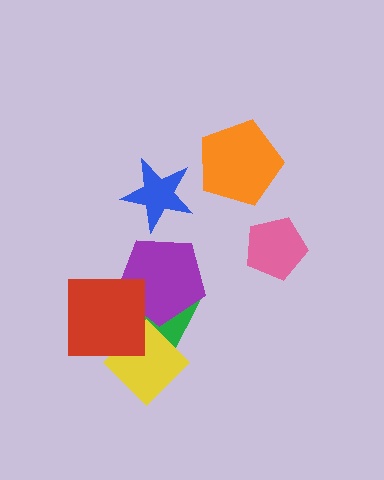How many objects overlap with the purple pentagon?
2 objects overlap with the purple pentagon.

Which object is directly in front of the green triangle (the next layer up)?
The purple pentagon is directly in front of the green triangle.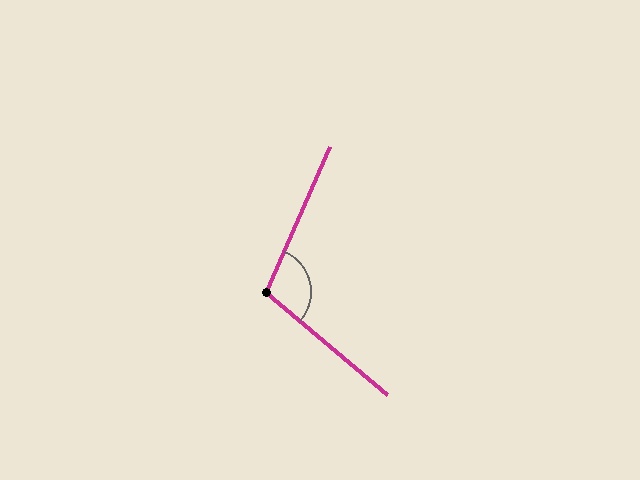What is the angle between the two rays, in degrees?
Approximately 107 degrees.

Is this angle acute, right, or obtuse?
It is obtuse.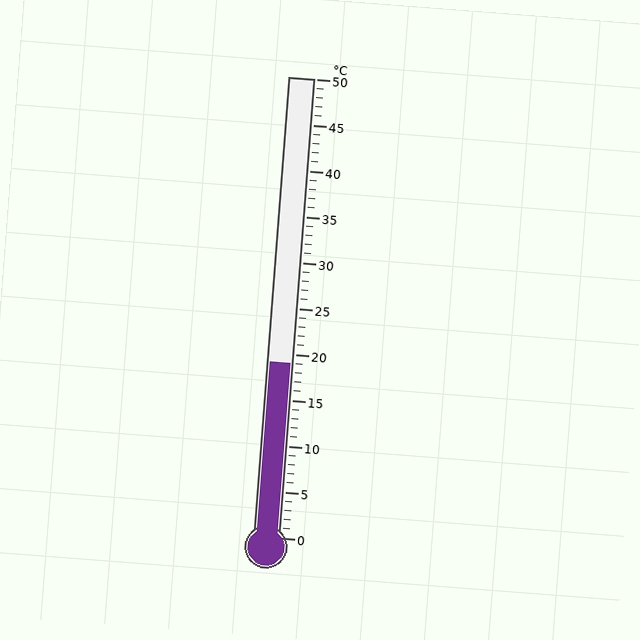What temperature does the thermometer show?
The thermometer shows approximately 19°C.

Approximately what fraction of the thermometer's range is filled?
The thermometer is filled to approximately 40% of its range.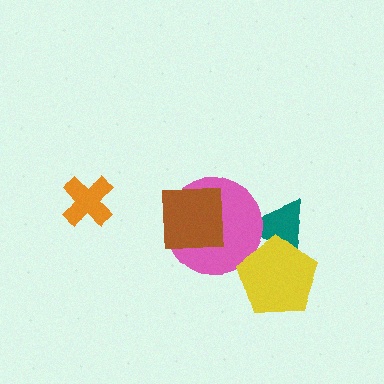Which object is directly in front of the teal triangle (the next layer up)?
The pink circle is directly in front of the teal triangle.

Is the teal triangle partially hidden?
Yes, it is partially covered by another shape.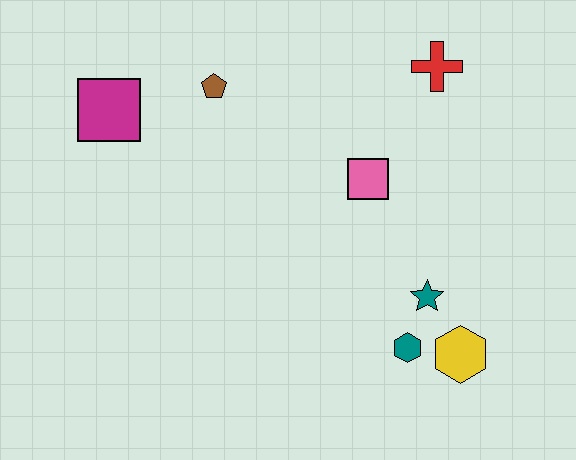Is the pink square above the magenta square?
No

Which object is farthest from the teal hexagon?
The magenta square is farthest from the teal hexagon.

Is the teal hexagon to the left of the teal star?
Yes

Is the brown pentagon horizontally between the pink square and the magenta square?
Yes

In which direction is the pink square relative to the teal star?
The pink square is above the teal star.